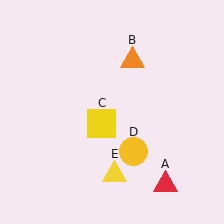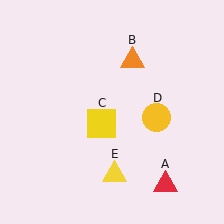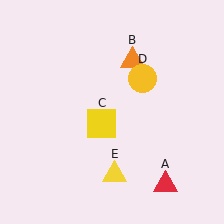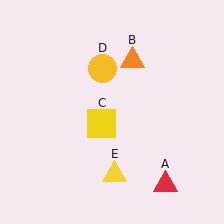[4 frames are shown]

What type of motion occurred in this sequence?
The yellow circle (object D) rotated counterclockwise around the center of the scene.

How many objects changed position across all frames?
1 object changed position: yellow circle (object D).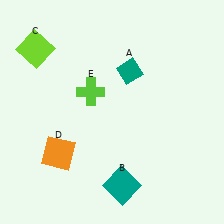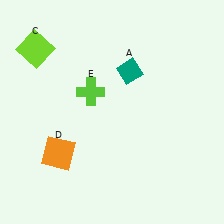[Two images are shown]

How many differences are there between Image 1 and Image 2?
There is 1 difference between the two images.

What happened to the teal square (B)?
The teal square (B) was removed in Image 2. It was in the bottom-right area of Image 1.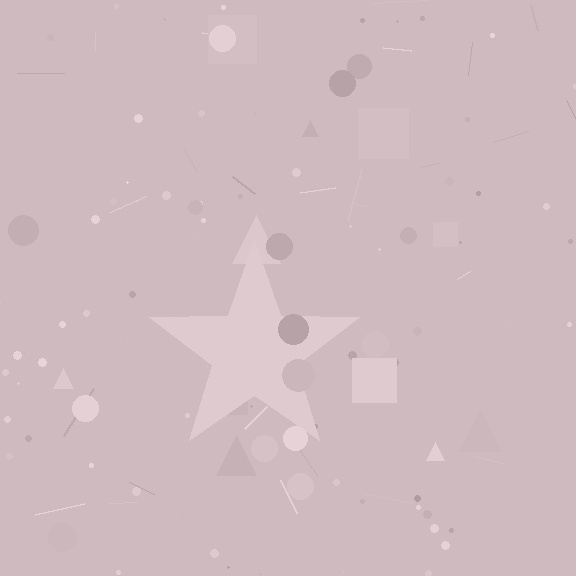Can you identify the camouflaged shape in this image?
The camouflaged shape is a star.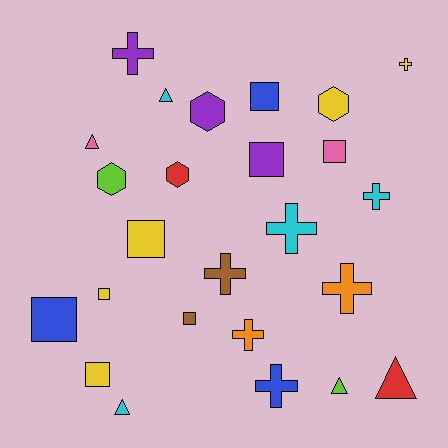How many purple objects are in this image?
There are 3 purple objects.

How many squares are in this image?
There are 8 squares.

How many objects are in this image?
There are 25 objects.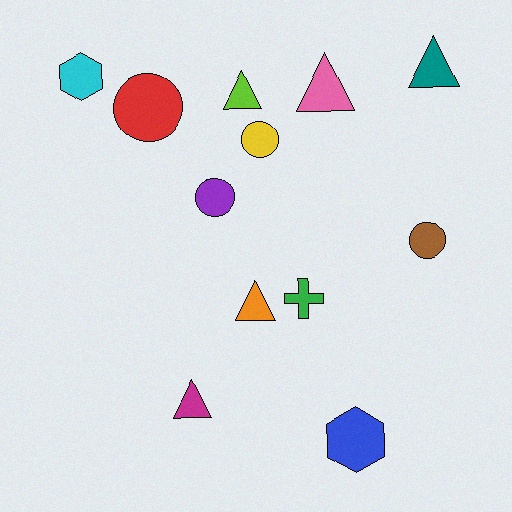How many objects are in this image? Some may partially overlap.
There are 12 objects.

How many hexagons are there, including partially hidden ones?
There are 2 hexagons.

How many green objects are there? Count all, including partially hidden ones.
There is 1 green object.